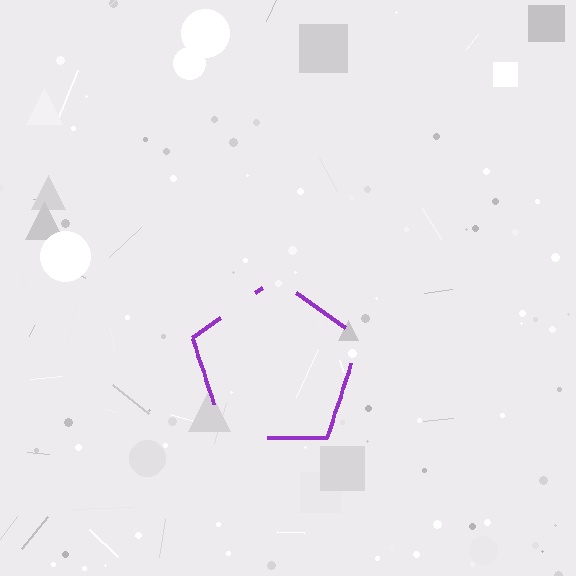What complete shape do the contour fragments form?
The contour fragments form a pentagon.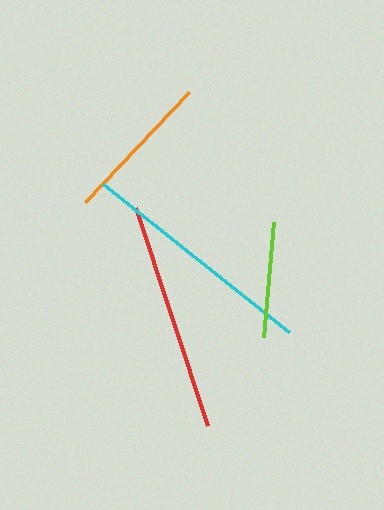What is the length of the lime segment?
The lime segment is approximately 115 pixels long.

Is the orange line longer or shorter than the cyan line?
The cyan line is longer than the orange line.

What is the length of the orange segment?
The orange segment is approximately 152 pixels long.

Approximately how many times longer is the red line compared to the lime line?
The red line is approximately 2.0 times the length of the lime line.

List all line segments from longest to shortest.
From longest to shortest: cyan, red, orange, lime.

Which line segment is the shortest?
The lime line is the shortest at approximately 115 pixels.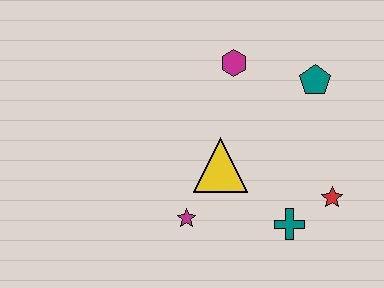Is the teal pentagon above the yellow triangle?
Yes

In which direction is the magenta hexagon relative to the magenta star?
The magenta hexagon is above the magenta star.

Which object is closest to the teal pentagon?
The magenta hexagon is closest to the teal pentagon.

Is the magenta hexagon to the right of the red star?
No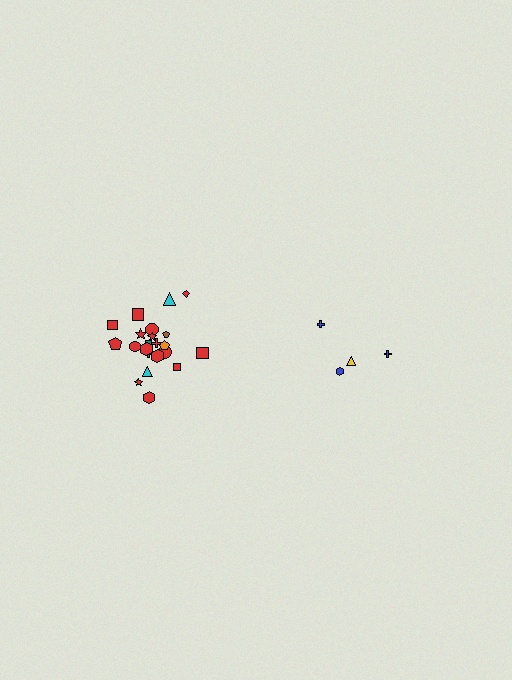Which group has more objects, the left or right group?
The left group.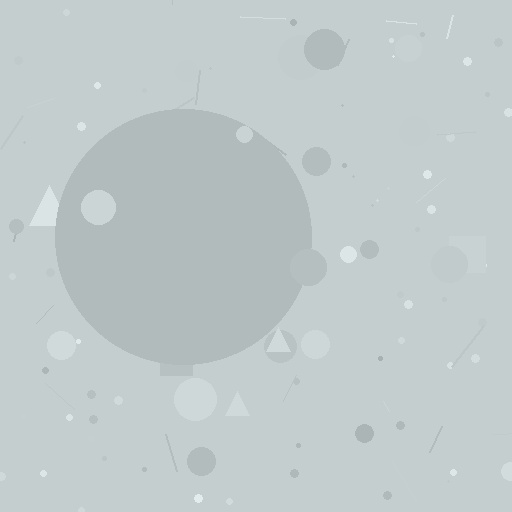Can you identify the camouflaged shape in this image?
The camouflaged shape is a circle.